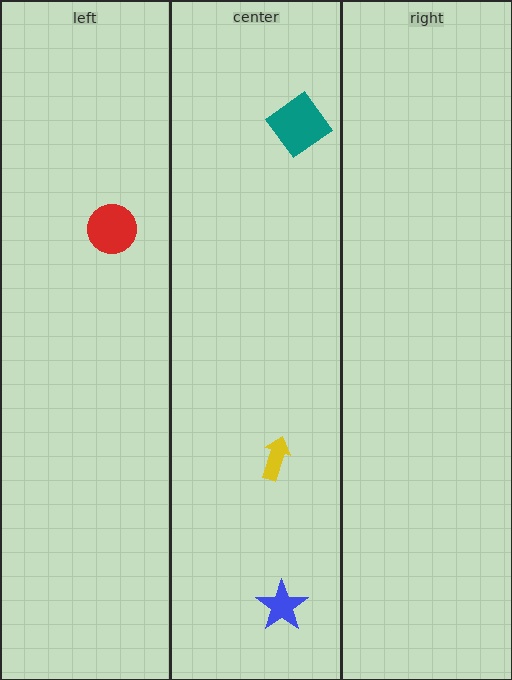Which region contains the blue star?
The center region.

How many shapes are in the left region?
1.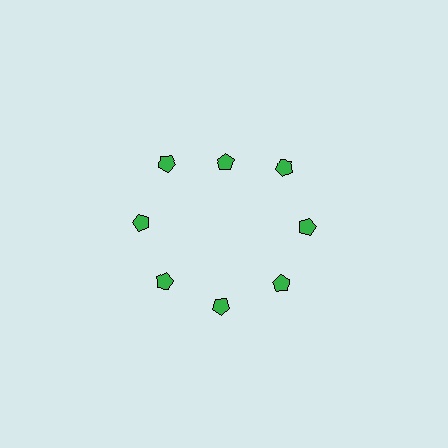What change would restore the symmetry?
The symmetry would be restored by moving it outward, back onto the ring so that all 8 pentagons sit at equal angles and equal distance from the center.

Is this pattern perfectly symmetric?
No. The 8 green pentagons are arranged in a ring, but one element near the 12 o'clock position is pulled inward toward the center, breaking the 8-fold rotational symmetry.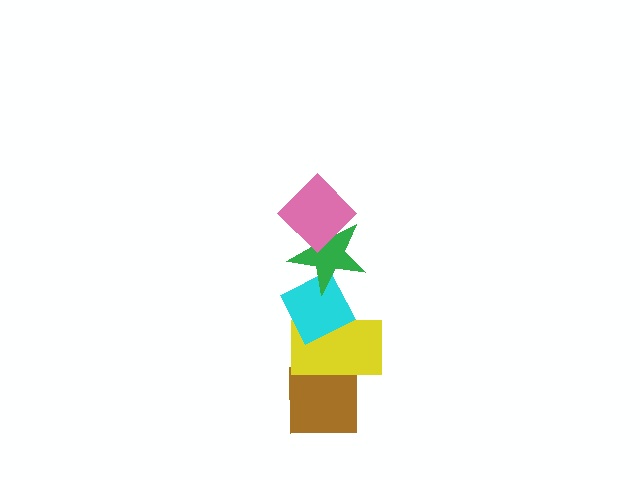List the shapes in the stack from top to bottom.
From top to bottom: the pink diamond, the green star, the cyan diamond, the yellow rectangle, the brown square.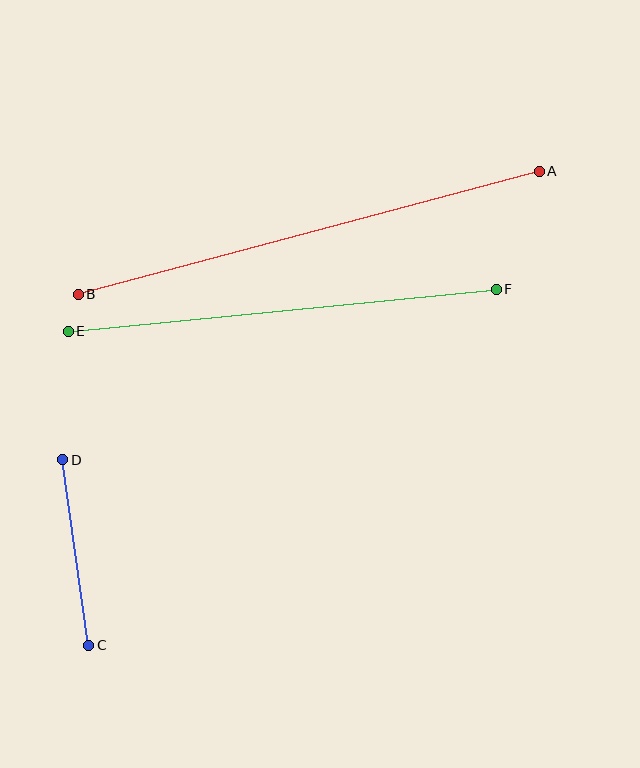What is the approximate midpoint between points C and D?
The midpoint is at approximately (76, 552) pixels.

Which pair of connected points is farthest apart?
Points A and B are farthest apart.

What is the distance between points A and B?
The distance is approximately 477 pixels.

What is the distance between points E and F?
The distance is approximately 430 pixels.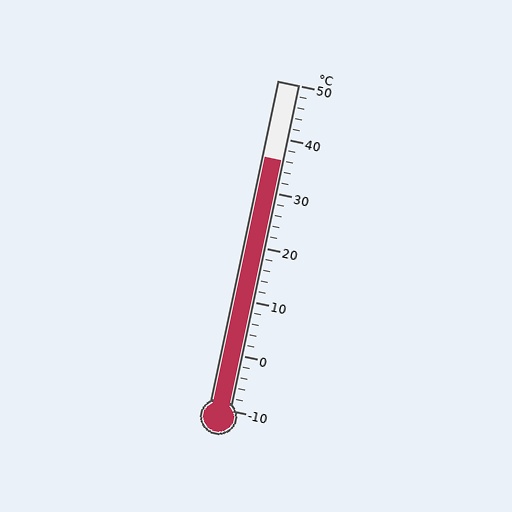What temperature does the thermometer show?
The thermometer shows approximately 36°C.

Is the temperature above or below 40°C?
The temperature is below 40°C.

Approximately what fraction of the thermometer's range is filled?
The thermometer is filled to approximately 75% of its range.